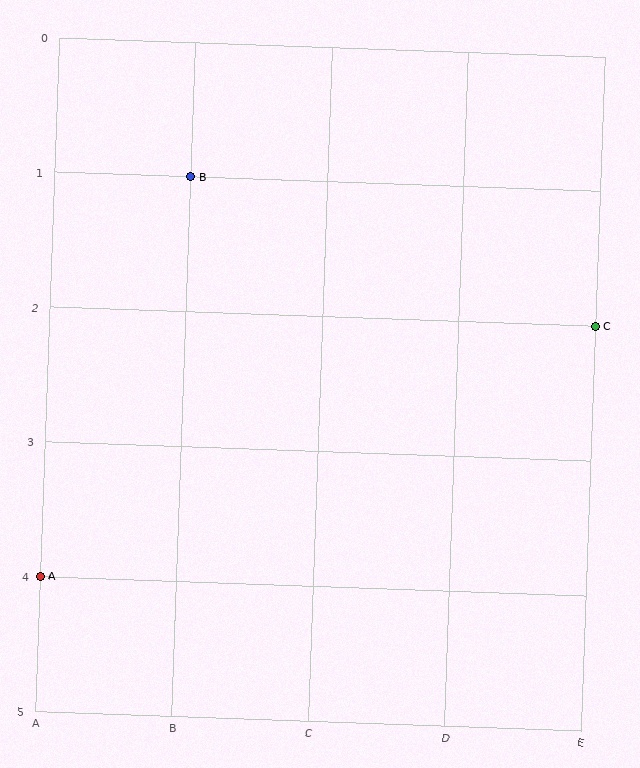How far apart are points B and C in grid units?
Points B and C are 3 columns and 1 row apart (about 3.2 grid units diagonally).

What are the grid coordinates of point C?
Point C is at grid coordinates (E, 2).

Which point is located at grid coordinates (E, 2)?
Point C is at (E, 2).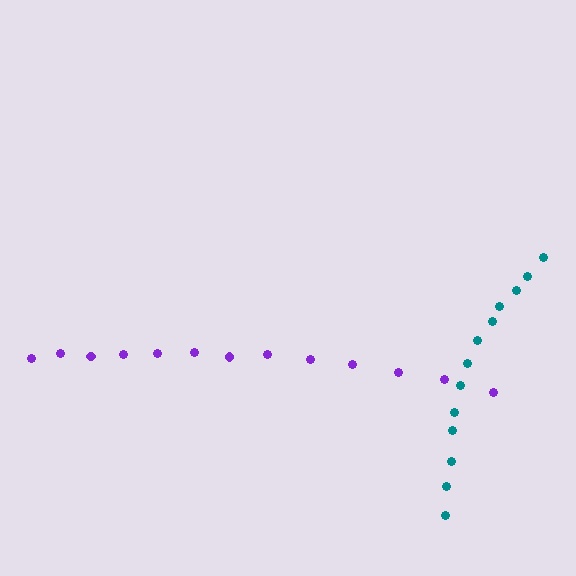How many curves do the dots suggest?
There are 2 distinct paths.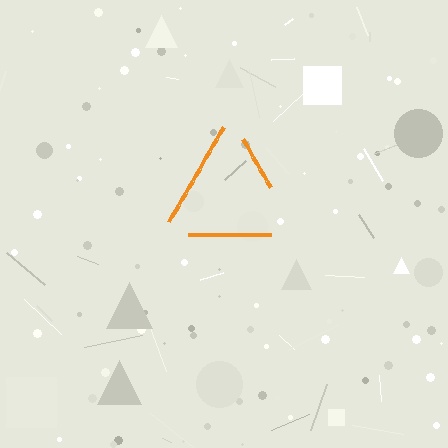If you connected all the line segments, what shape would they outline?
They would outline a triangle.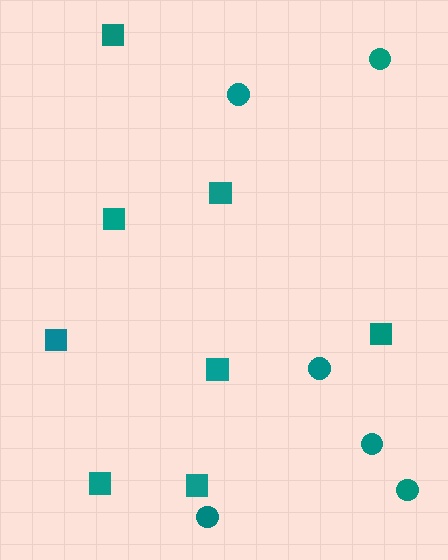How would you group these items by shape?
There are 2 groups: one group of squares (8) and one group of circles (6).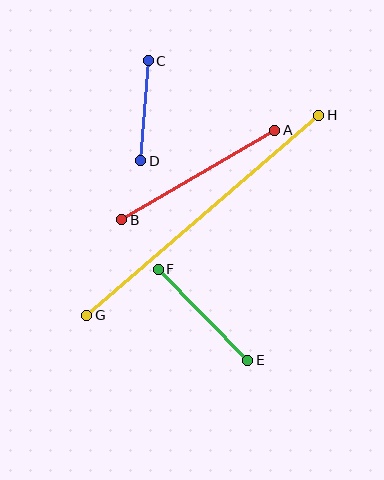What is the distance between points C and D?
The distance is approximately 100 pixels.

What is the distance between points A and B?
The distance is approximately 177 pixels.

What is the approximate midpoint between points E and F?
The midpoint is at approximately (203, 315) pixels.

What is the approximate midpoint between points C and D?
The midpoint is at approximately (145, 111) pixels.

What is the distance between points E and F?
The distance is approximately 128 pixels.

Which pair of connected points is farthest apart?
Points G and H are farthest apart.